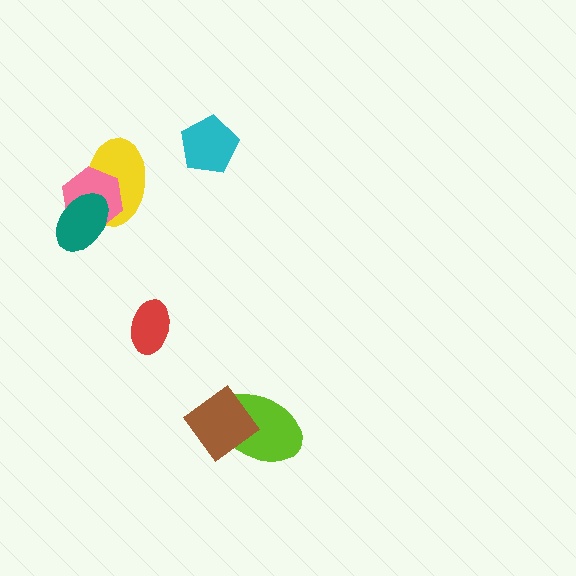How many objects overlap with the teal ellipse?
2 objects overlap with the teal ellipse.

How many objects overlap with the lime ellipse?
1 object overlaps with the lime ellipse.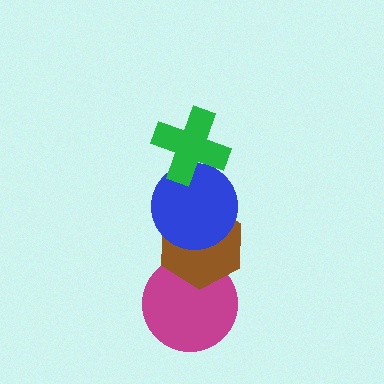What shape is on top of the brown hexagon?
The blue circle is on top of the brown hexagon.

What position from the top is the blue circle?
The blue circle is 2nd from the top.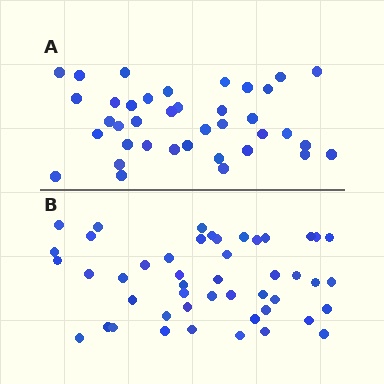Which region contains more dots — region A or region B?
Region B (the bottom region) has more dots.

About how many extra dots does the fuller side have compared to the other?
Region B has roughly 8 or so more dots than region A.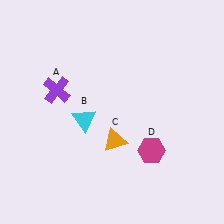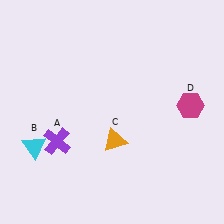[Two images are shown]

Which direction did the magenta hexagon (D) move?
The magenta hexagon (D) moved up.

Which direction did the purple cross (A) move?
The purple cross (A) moved down.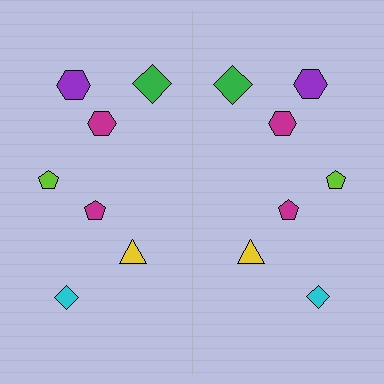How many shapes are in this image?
There are 14 shapes in this image.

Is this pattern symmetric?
Yes, this pattern has bilateral (reflection) symmetry.